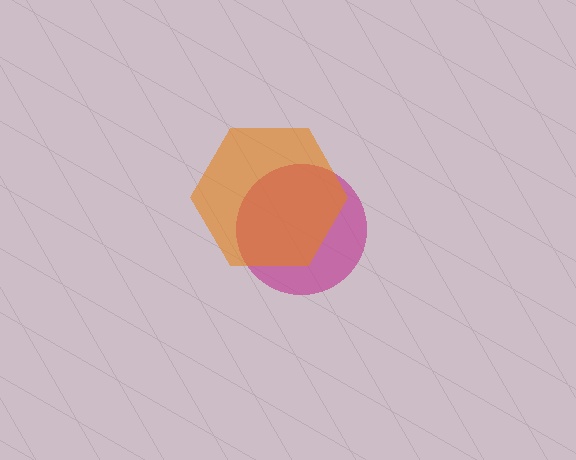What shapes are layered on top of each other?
The layered shapes are: a magenta circle, an orange hexagon.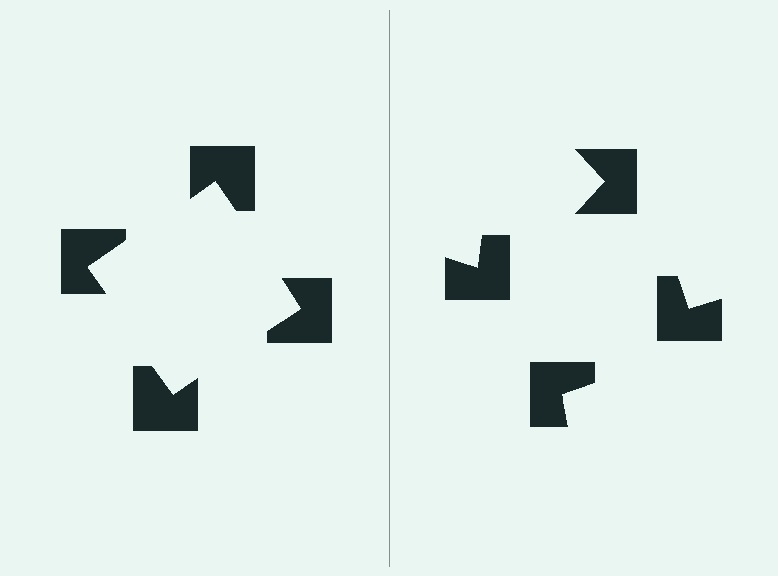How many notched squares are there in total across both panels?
8 — 4 on each side.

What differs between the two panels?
The notched squares are positioned identically on both sides; only the wedge orientations differ. On the left they align to a square; on the right they are misaligned.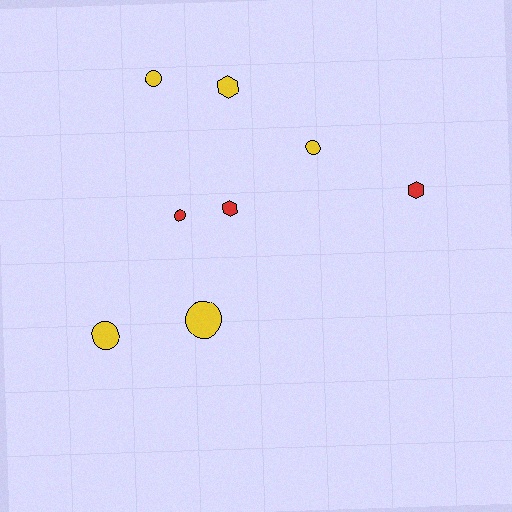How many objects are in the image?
There are 8 objects.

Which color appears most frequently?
Yellow, with 5 objects.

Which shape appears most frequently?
Circle, with 5 objects.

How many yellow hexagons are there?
There is 1 yellow hexagon.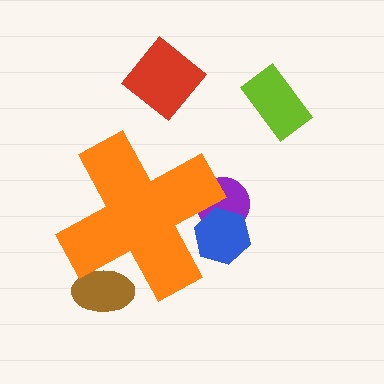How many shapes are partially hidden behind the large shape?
3 shapes are partially hidden.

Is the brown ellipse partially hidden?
Yes, the brown ellipse is partially hidden behind the orange cross.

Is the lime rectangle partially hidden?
No, the lime rectangle is fully visible.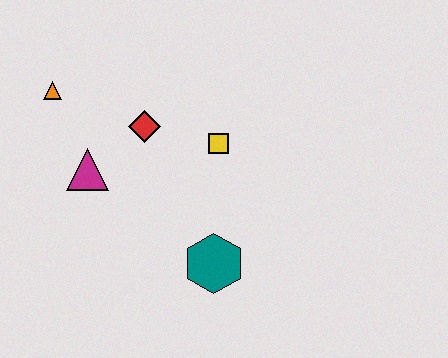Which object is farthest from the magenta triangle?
The teal hexagon is farthest from the magenta triangle.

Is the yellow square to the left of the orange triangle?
No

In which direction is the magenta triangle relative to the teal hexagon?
The magenta triangle is to the left of the teal hexagon.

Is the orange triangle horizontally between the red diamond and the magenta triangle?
No